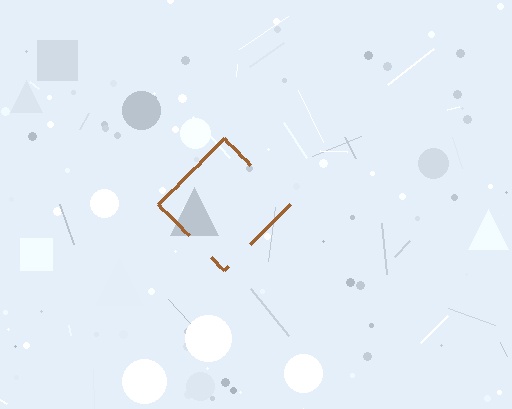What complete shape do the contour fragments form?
The contour fragments form a diamond.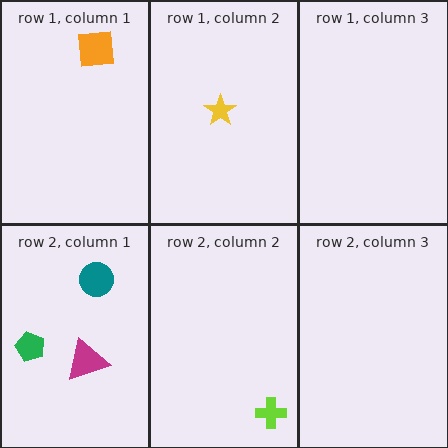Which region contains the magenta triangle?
The row 2, column 1 region.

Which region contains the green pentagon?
The row 2, column 1 region.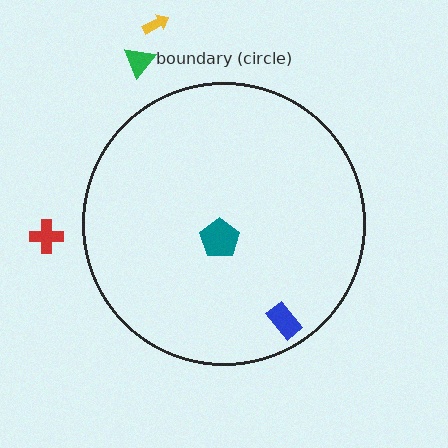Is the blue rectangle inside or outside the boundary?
Inside.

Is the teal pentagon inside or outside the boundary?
Inside.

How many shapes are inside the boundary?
2 inside, 3 outside.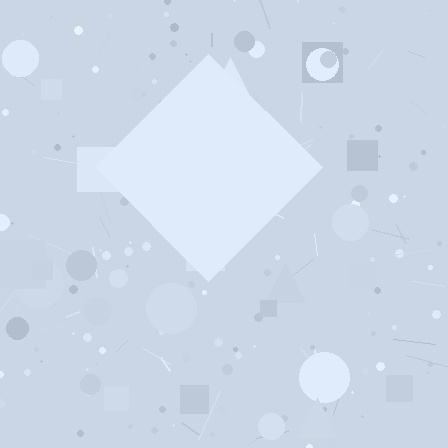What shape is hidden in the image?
A diamond is hidden in the image.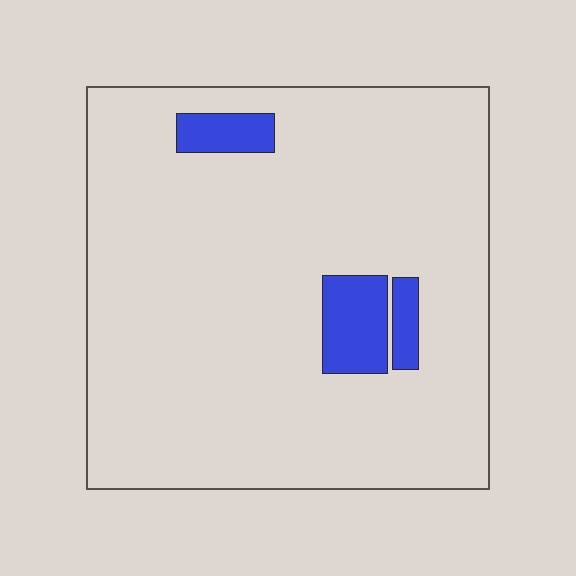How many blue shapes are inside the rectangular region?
3.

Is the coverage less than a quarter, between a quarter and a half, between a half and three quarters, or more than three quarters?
Less than a quarter.